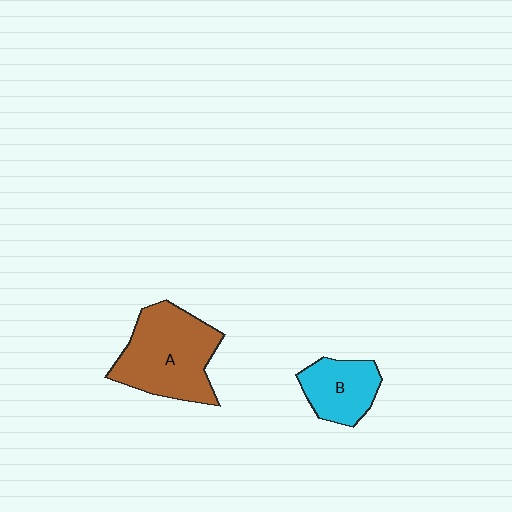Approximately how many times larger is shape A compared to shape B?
Approximately 1.8 times.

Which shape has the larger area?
Shape A (brown).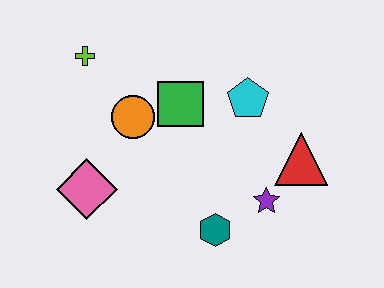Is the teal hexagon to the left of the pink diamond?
No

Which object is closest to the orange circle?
The green square is closest to the orange circle.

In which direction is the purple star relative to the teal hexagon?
The purple star is to the right of the teal hexagon.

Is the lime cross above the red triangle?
Yes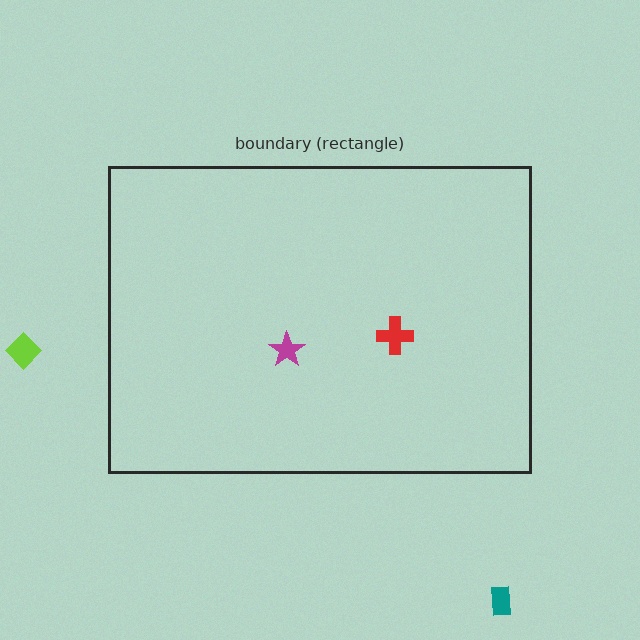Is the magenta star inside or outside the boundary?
Inside.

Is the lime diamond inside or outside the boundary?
Outside.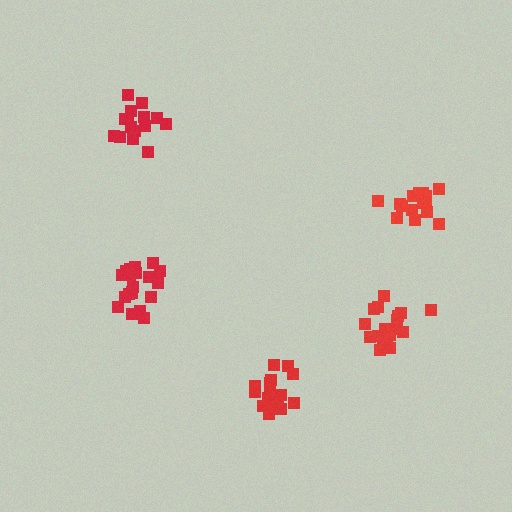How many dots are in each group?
Group 1: 19 dots, Group 2: 16 dots, Group 3: 15 dots, Group 4: 21 dots, Group 5: 16 dots (87 total).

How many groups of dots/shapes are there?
There are 5 groups.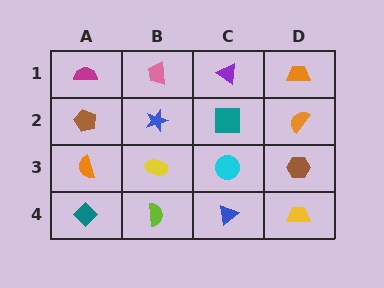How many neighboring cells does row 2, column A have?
3.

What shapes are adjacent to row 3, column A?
A brown pentagon (row 2, column A), a teal diamond (row 4, column A), a yellow ellipse (row 3, column B).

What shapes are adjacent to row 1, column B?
A blue star (row 2, column B), a magenta semicircle (row 1, column A), a purple triangle (row 1, column C).